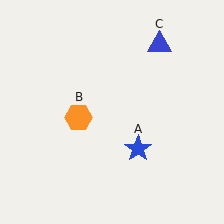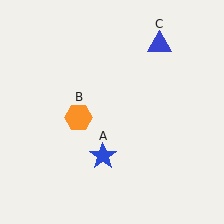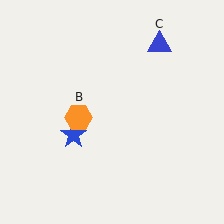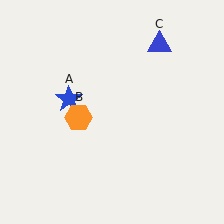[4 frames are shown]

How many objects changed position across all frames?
1 object changed position: blue star (object A).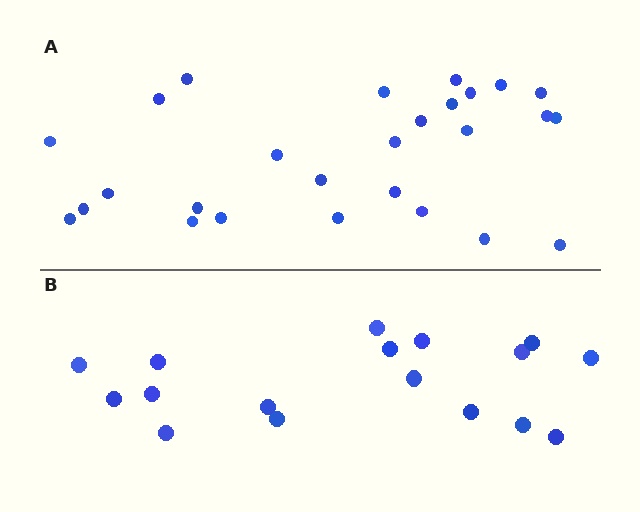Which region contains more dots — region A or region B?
Region A (the top region) has more dots.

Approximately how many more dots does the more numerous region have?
Region A has roughly 10 or so more dots than region B.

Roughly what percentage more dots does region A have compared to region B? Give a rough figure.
About 60% more.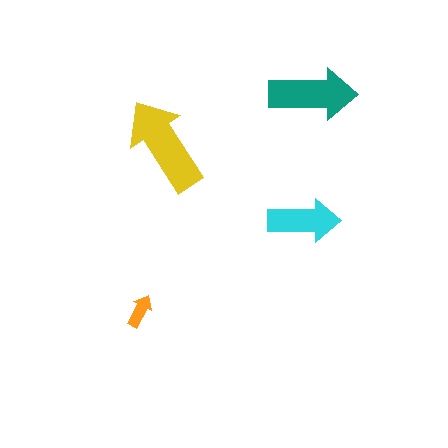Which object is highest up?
The teal arrow is topmost.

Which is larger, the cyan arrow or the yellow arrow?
The yellow one.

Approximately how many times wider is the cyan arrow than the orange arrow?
About 2 times wider.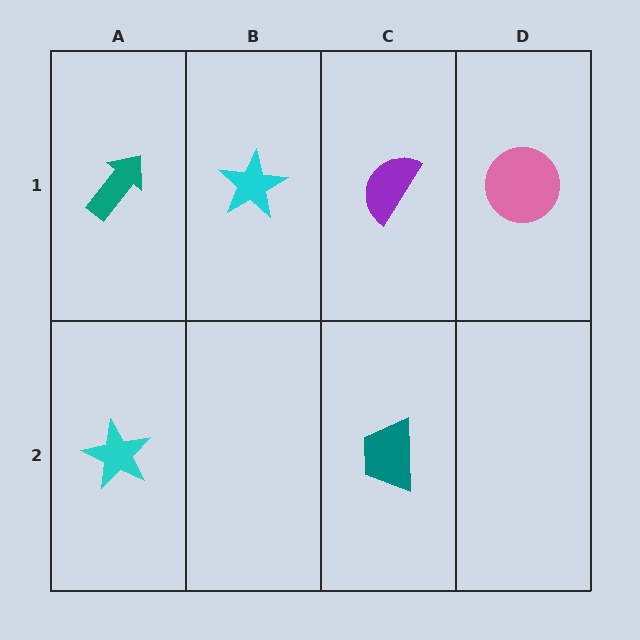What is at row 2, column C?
A teal trapezoid.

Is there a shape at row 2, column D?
No, that cell is empty.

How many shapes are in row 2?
2 shapes.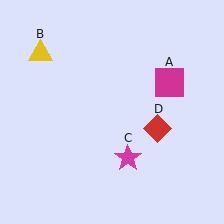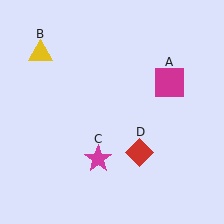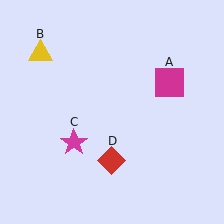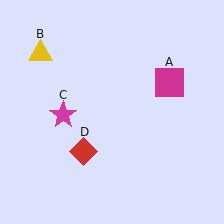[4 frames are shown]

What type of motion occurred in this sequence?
The magenta star (object C), red diamond (object D) rotated clockwise around the center of the scene.